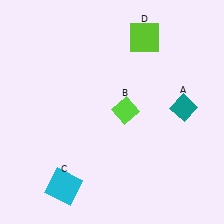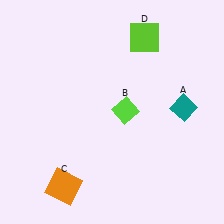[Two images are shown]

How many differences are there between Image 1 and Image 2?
There is 1 difference between the two images.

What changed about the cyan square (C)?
In Image 1, C is cyan. In Image 2, it changed to orange.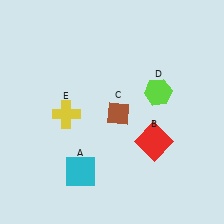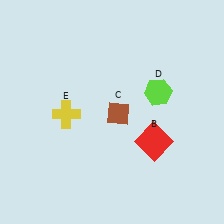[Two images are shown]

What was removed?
The cyan square (A) was removed in Image 2.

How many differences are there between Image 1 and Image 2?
There is 1 difference between the two images.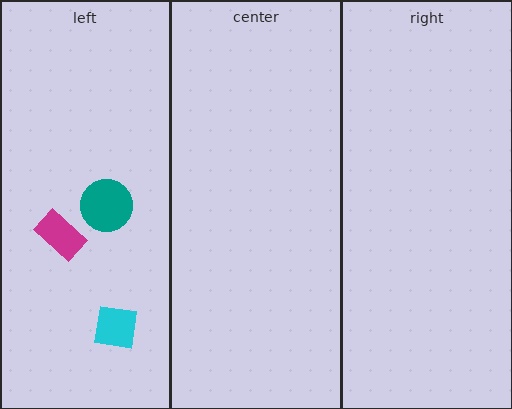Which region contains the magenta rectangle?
The left region.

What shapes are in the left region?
The teal circle, the magenta rectangle, the cyan square.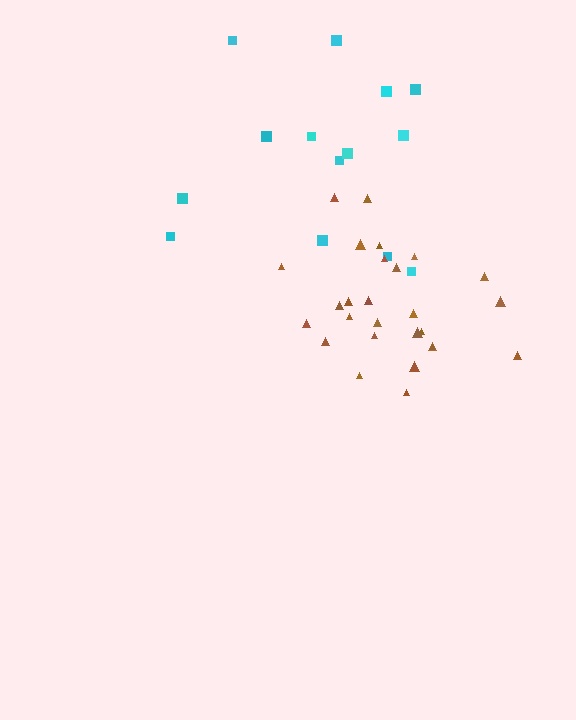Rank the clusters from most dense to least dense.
brown, cyan.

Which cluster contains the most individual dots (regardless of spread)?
Brown (27).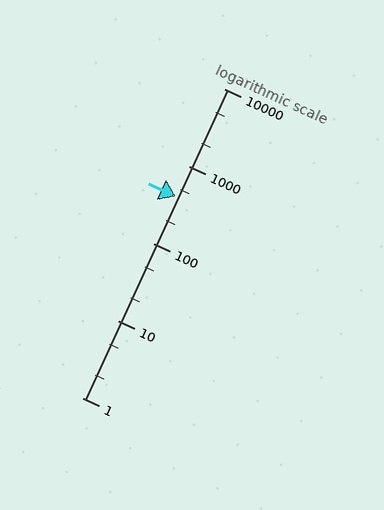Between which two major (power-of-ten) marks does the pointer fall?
The pointer is between 100 and 1000.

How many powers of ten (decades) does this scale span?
The scale spans 4 decades, from 1 to 10000.